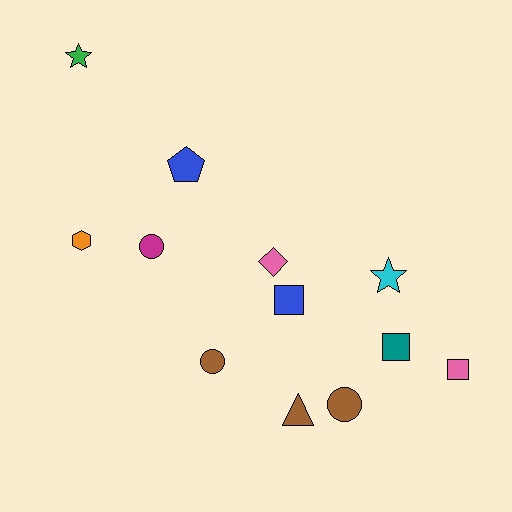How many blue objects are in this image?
There are 2 blue objects.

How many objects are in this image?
There are 12 objects.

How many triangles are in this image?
There is 1 triangle.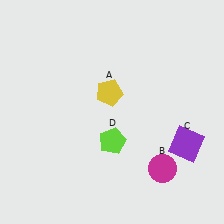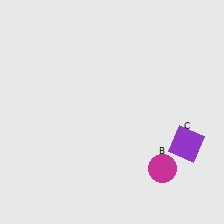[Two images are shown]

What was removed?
The yellow pentagon (A), the lime pentagon (D) were removed in Image 2.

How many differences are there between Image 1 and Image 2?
There are 2 differences between the two images.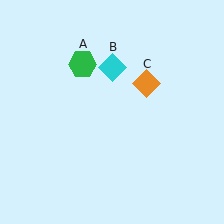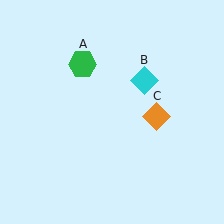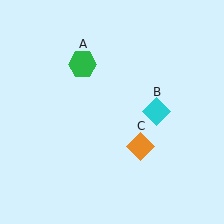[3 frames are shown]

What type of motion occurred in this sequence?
The cyan diamond (object B), orange diamond (object C) rotated clockwise around the center of the scene.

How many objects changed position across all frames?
2 objects changed position: cyan diamond (object B), orange diamond (object C).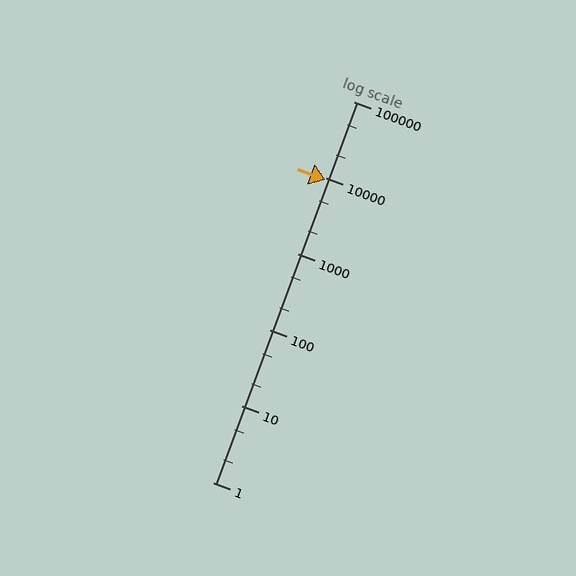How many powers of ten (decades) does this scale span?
The scale spans 5 decades, from 1 to 100000.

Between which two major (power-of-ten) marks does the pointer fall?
The pointer is between 1000 and 10000.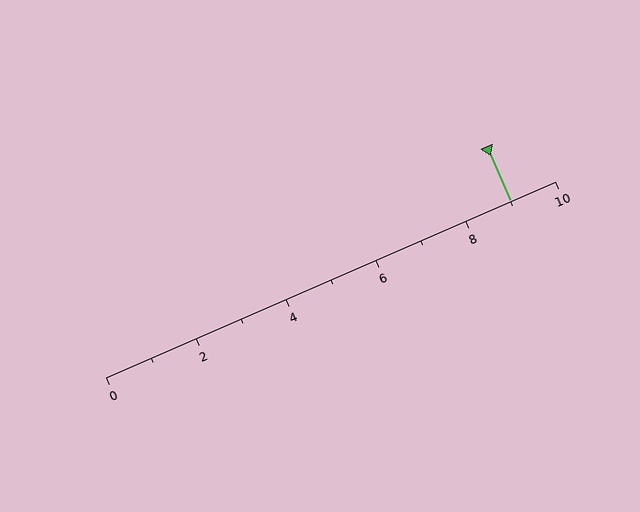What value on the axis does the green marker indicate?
The marker indicates approximately 9.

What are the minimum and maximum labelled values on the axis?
The axis runs from 0 to 10.